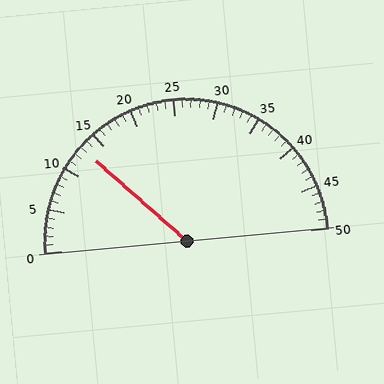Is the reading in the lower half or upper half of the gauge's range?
The reading is in the lower half of the range (0 to 50).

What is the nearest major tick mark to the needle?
The nearest major tick mark is 15.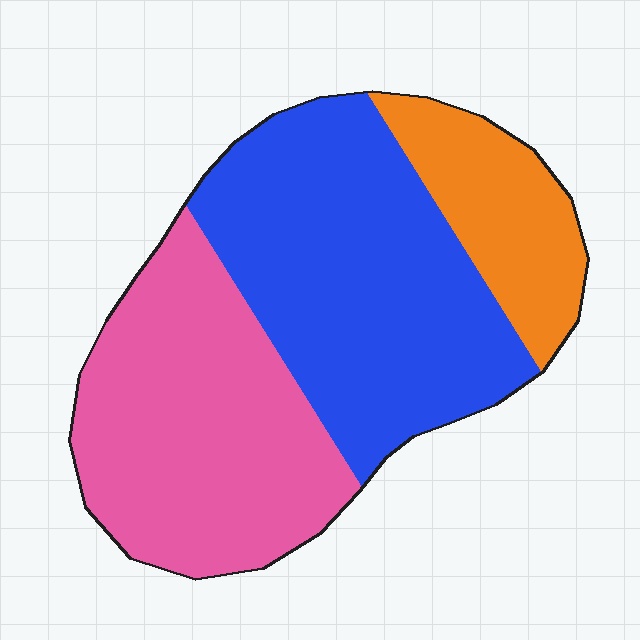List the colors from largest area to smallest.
From largest to smallest: blue, pink, orange.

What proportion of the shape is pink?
Pink takes up about two fifths (2/5) of the shape.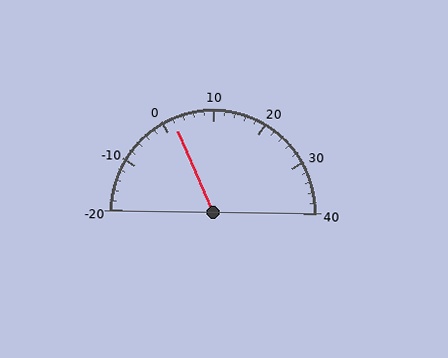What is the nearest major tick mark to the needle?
The nearest major tick mark is 0.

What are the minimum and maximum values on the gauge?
The gauge ranges from -20 to 40.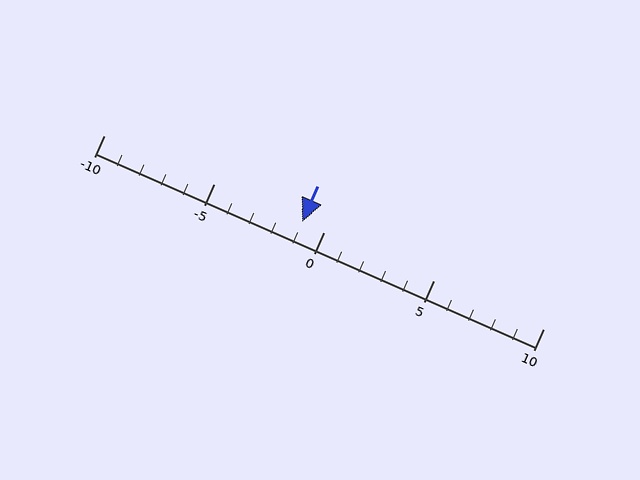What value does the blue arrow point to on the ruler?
The blue arrow points to approximately -1.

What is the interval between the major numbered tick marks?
The major tick marks are spaced 5 units apart.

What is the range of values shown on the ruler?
The ruler shows values from -10 to 10.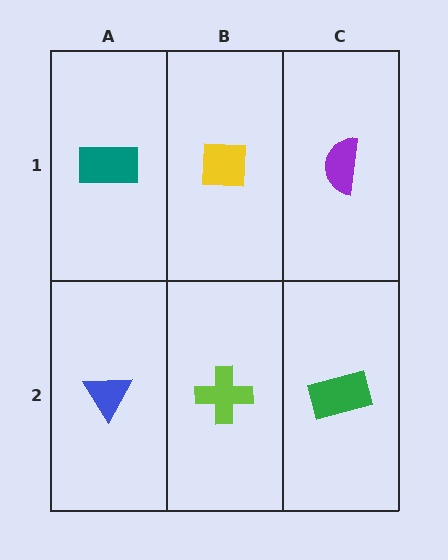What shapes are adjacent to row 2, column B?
A yellow square (row 1, column B), a blue triangle (row 2, column A), a green rectangle (row 2, column C).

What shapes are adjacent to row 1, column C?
A green rectangle (row 2, column C), a yellow square (row 1, column B).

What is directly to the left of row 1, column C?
A yellow square.